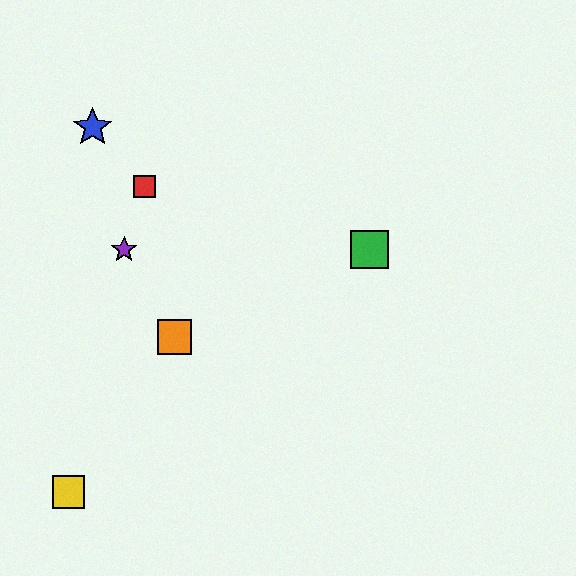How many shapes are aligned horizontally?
2 shapes (the green square, the purple star) are aligned horizontally.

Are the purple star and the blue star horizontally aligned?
No, the purple star is at y≈250 and the blue star is at y≈127.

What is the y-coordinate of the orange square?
The orange square is at y≈337.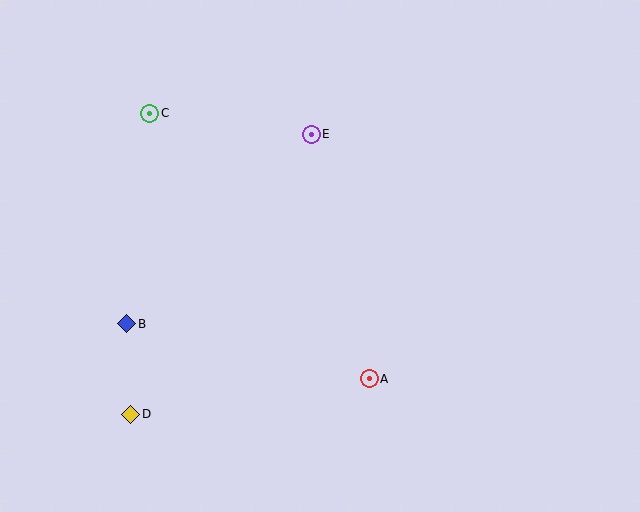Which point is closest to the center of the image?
Point E at (311, 134) is closest to the center.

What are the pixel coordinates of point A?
Point A is at (369, 379).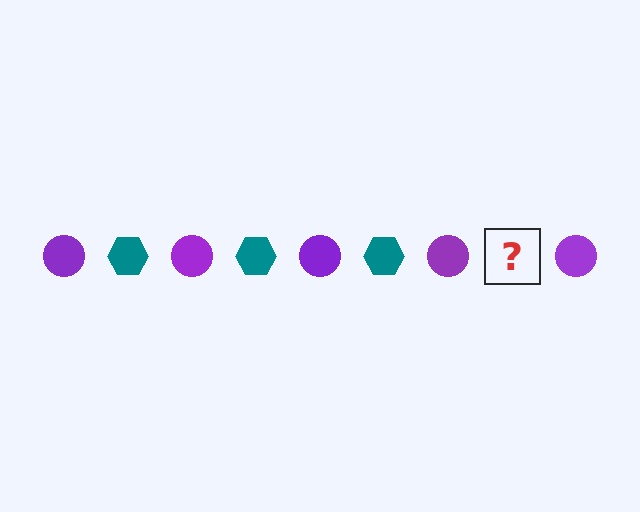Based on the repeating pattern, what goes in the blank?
The blank should be a teal hexagon.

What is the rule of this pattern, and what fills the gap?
The rule is that the pattern alternates between purple circle and teal hexagon. The gap should be filled with a teal hexagon.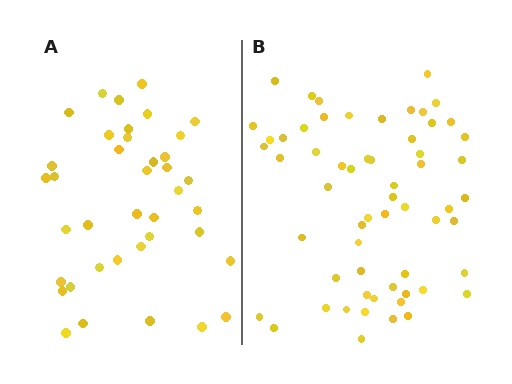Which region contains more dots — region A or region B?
Region B (the right region) has more dots.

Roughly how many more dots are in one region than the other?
Region B has approximately 20 more dots than region A.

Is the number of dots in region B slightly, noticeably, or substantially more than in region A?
Region B has substantially more. The ratio is roughly 1.5 to 1.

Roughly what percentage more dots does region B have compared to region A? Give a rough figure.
About 55% more.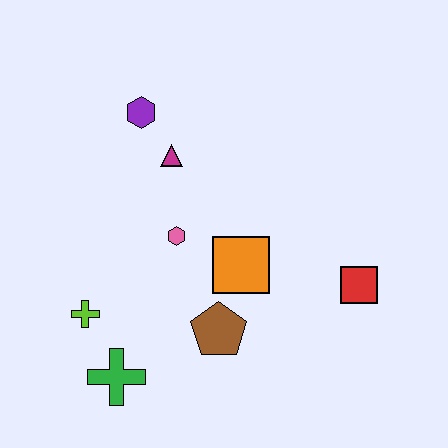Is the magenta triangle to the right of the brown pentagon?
No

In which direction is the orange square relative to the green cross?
The orange square is to the right of the green cross.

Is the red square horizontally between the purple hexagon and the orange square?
No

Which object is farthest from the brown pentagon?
The purple hexagon is farthest from the brown pentagon.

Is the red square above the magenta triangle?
No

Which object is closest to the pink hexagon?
The orange square is closest to the pink hexagon.